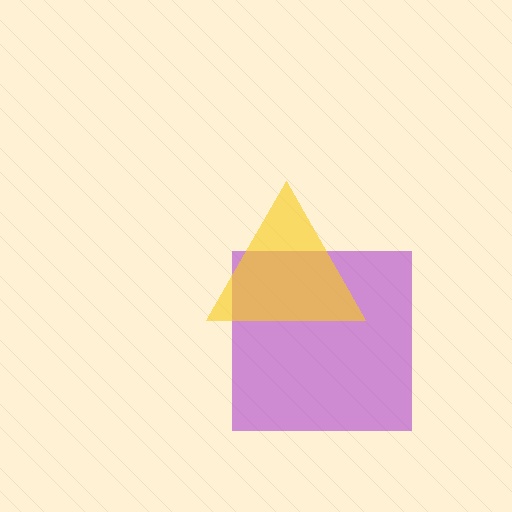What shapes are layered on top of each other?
The layered shapes are: a purple square, a yellow triangle.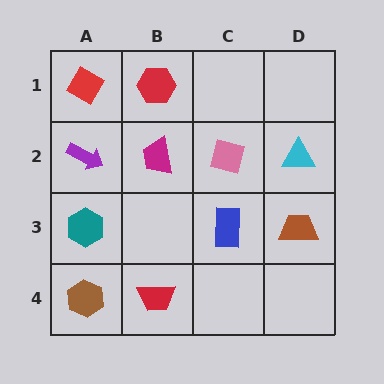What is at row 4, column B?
A red trapezoid.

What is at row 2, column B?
A magenta trapezoid.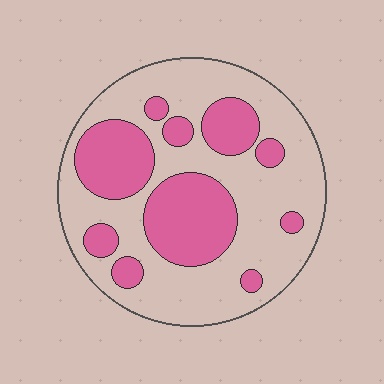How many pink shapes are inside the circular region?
10.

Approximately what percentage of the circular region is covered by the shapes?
Approximately 35%.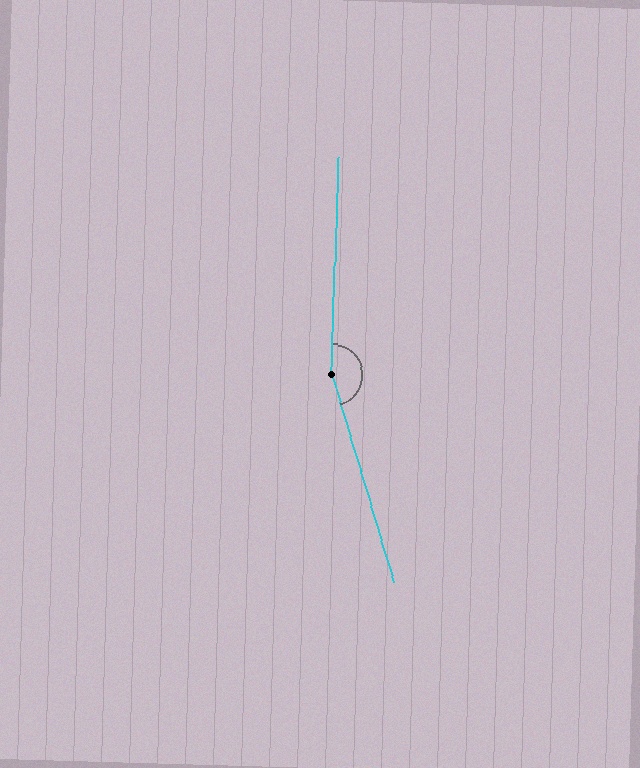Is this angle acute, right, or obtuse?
It is obtuse.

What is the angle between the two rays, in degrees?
Approximately 162 degrees.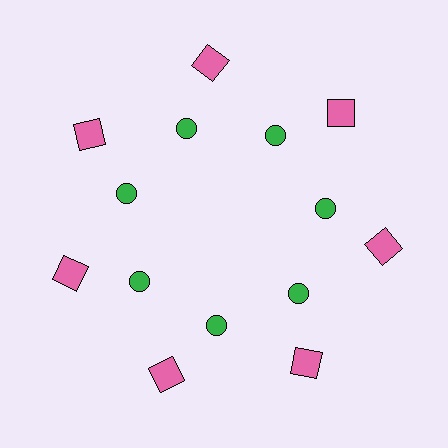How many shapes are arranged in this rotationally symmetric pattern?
There are 14 shapes, arranged in 7 groups of 2.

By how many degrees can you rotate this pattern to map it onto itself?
The pattern maps onto itself every 51 degrees of rotation.